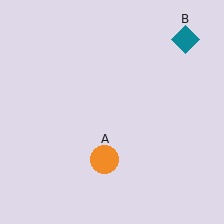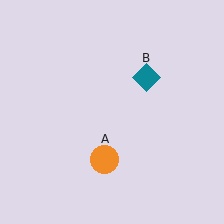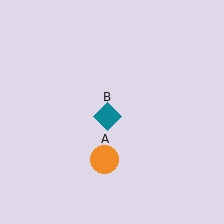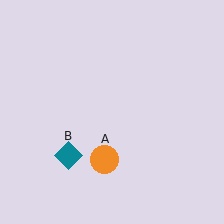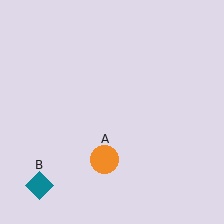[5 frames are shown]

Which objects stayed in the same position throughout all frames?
Orange circle (object A) remained stationary.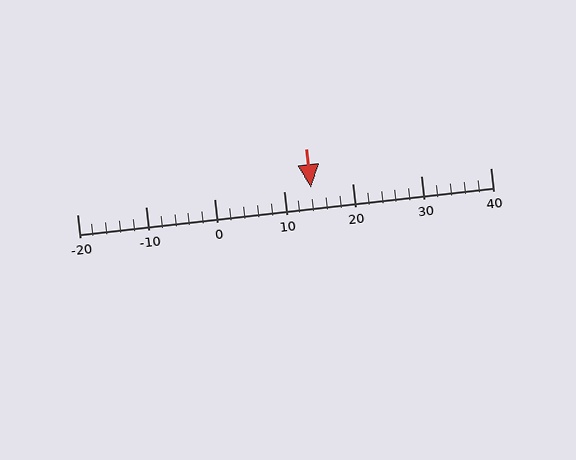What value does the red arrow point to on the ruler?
The red arrow points to approximately 14.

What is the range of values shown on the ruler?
The ruler shows values from -20 to 40.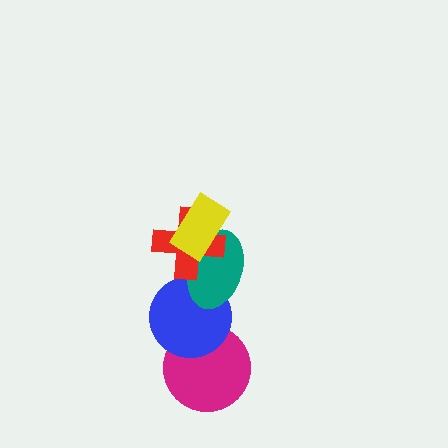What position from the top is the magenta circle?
The magenta circle is 5th from the top.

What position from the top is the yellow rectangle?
The yellow rectangle is 1st from the top.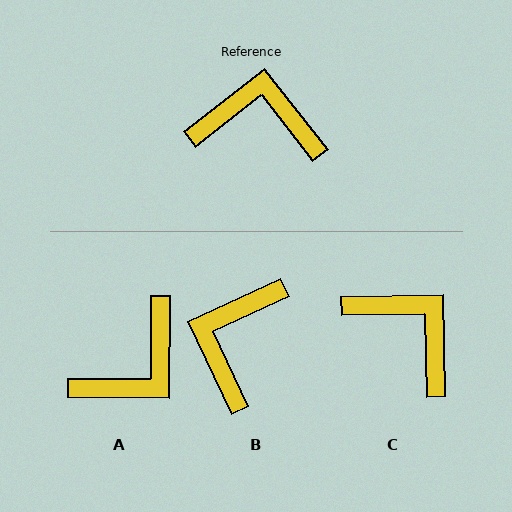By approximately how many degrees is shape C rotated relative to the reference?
Approximately 37 degrees clockwise.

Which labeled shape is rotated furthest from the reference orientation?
A, about 128 degrees away.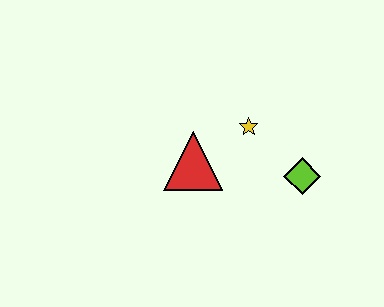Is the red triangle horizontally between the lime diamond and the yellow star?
No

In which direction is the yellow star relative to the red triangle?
The yellow star is to the right of the red triangle.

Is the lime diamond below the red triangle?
Yes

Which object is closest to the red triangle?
The yellow star is closest to the red triangle.